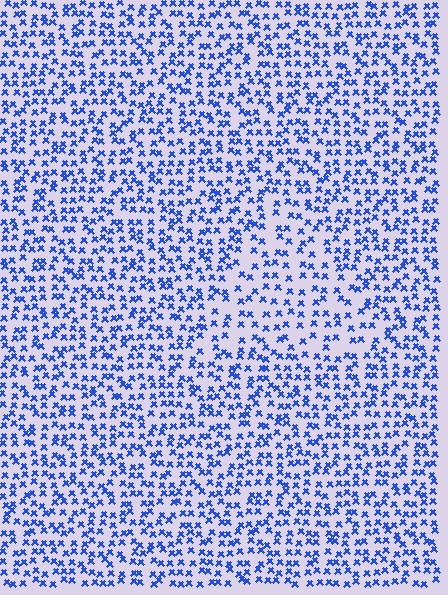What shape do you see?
I see a triangle.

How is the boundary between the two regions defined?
The boundary is defined by a change in element density (approximately 1.6x ratio). All elements are the same color, size, and shape.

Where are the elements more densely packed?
The elements are more densely packed outside the triangle boundary.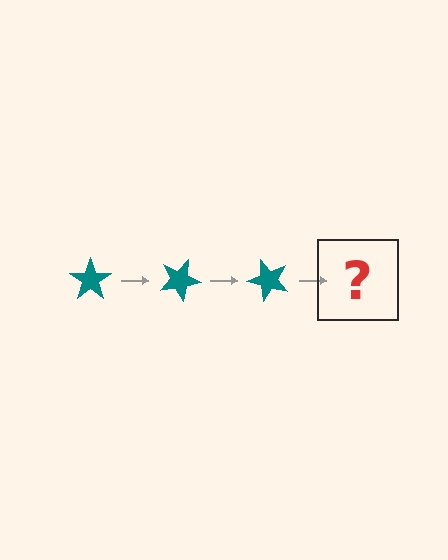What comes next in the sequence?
The next element should be a teal star rotated 75 degrees.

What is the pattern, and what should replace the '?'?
The pattern is that the star rotates 25 degrees each step. The '?' should be a teal star rotated 75 degrees.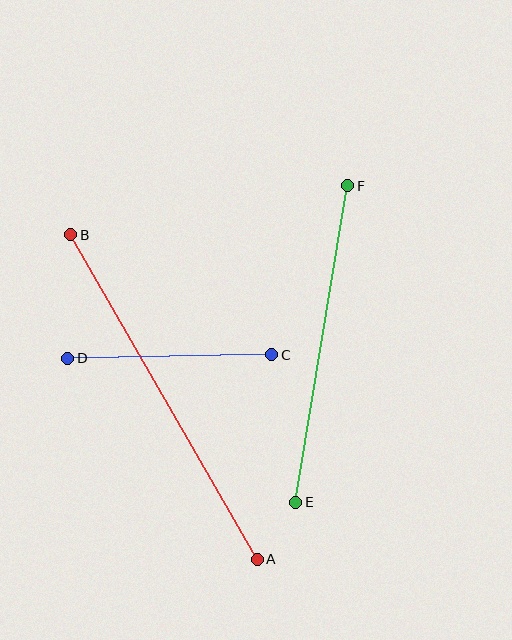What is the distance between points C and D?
The distance is approximately 204 pixels.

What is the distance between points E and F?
The distance is approximately 321 pixels.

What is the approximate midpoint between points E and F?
The midpoint is at approximately (322, 344) pixels.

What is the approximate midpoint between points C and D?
The midpoint is at approximately (170, 357) pixels.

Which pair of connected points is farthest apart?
Points A and B are farthest apart.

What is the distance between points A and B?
The distance is approximately 374 pixels.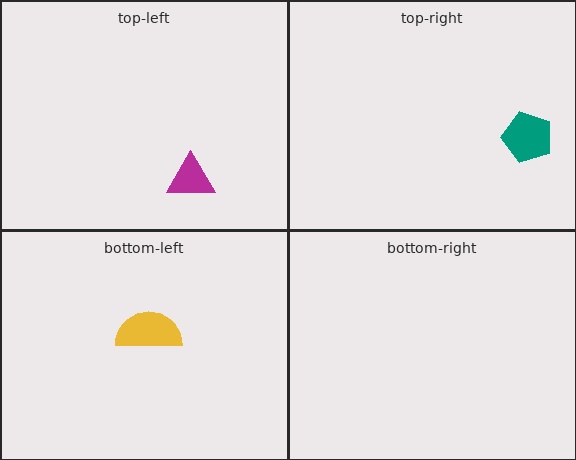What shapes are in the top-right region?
The teal pentagon.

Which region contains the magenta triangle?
The top-left region.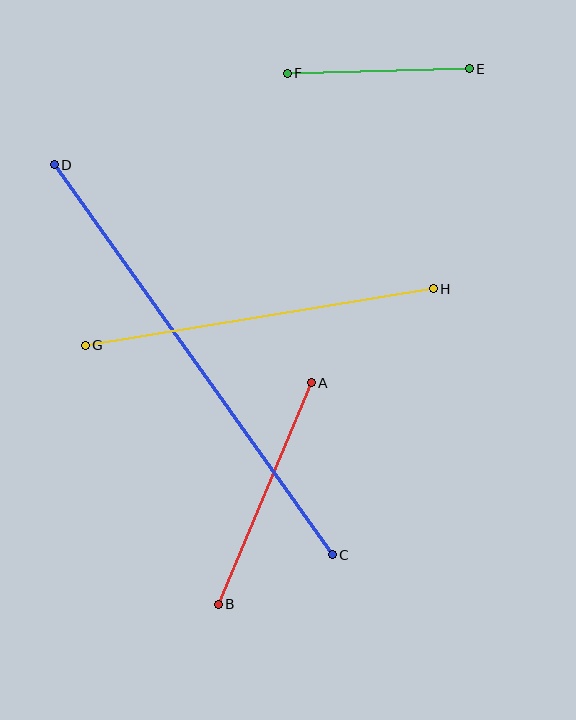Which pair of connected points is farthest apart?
Points C and D are farthest apart.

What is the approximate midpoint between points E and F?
The midpoint is at approximately (378, 71) pixels.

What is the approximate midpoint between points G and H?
The midpoint is at approximately (259, 317) pixels.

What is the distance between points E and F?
The distance is approximately 182 pixels.